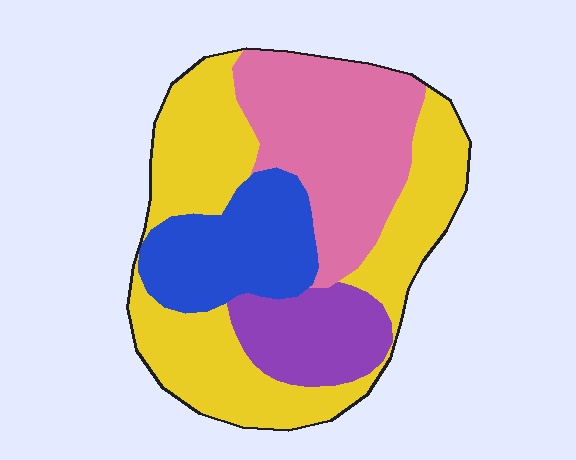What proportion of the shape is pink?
Pink takes up about one quarter (1/4) of the shape.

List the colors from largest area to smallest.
From largest to smallest: yellow, pink, blue, purple.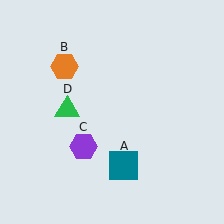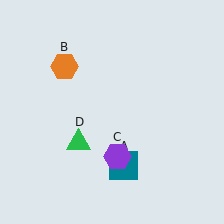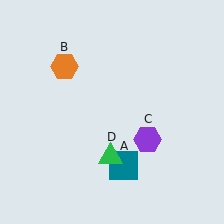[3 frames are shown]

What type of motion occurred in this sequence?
The purple hexagon (object C), green triangle (object D) rotated counterclockwise around the center of the scene.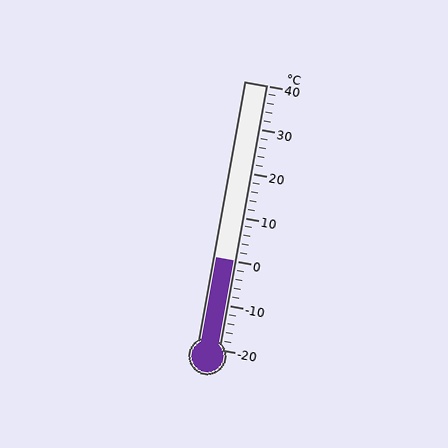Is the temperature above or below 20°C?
The temperature is below 20°C.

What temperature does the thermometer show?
The thermometer shows approximately 0°C.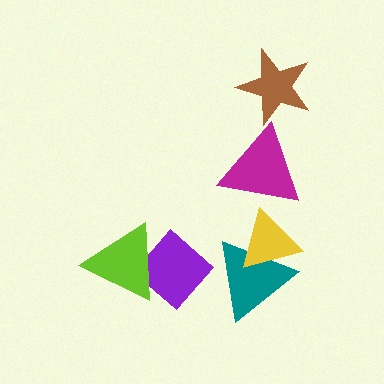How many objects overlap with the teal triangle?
1 object overlaps with the teal triangle.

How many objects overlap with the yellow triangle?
2 objects overlap with the yellow triangle.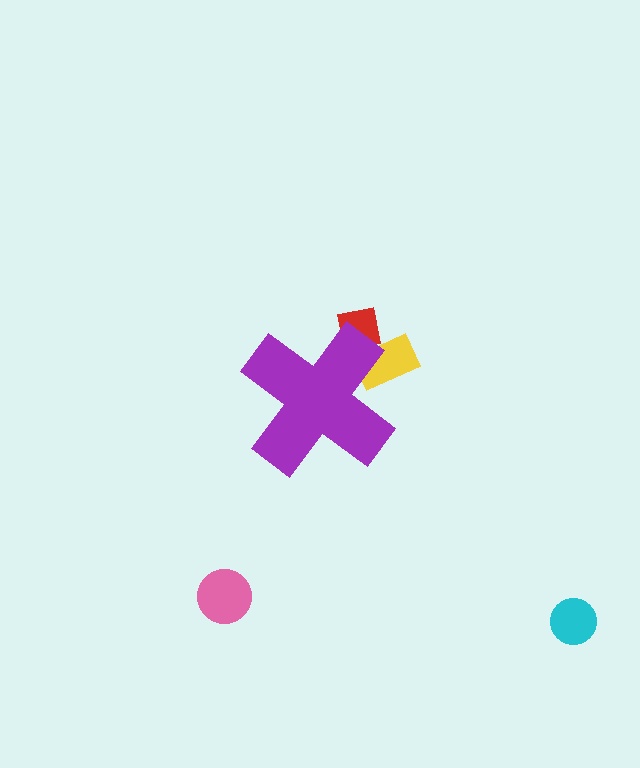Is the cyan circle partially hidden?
No, the cyan circle is fully visible.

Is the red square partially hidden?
Yes, the red square is partially hidden behind the purple cross.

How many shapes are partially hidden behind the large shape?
2 shapes are partially hidden.